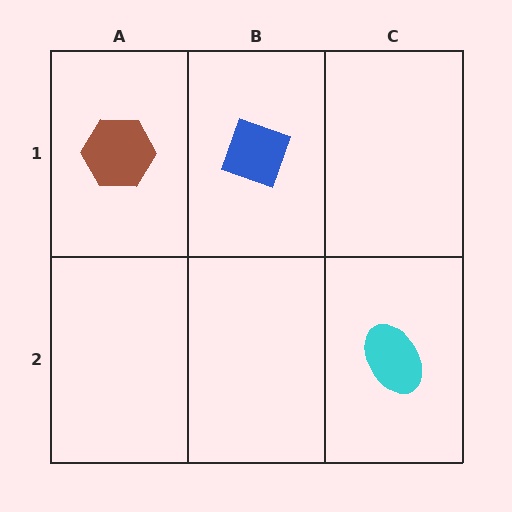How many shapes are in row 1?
2 shapes.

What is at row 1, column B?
A blue diamond.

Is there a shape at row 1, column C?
No, that cell is empty.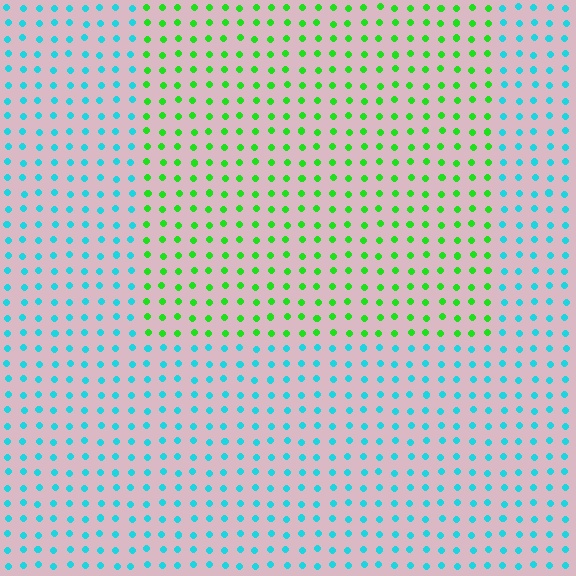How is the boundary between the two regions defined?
The boundary is defined purely by a slight shift in hue (about 64 degrees). Spacing, size, and orientation are identical on both sides.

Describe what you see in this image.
The image is filled with small cyan elements in a uniform arrangement. A rectangle-shaped region is visible where the elements are tinted to a slightly different hue, forming a subtle color boundary.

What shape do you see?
I see a rectangle.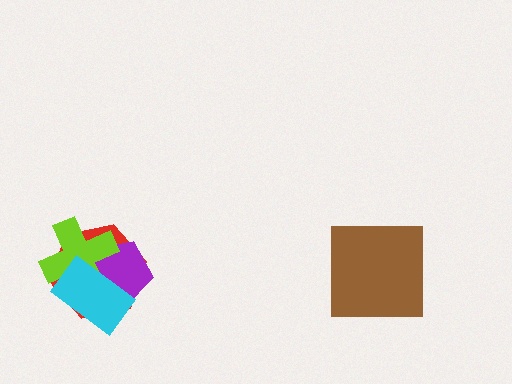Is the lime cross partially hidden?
Yes, it is partially covered by another shape.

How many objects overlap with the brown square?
0 objects overlap with the brown square.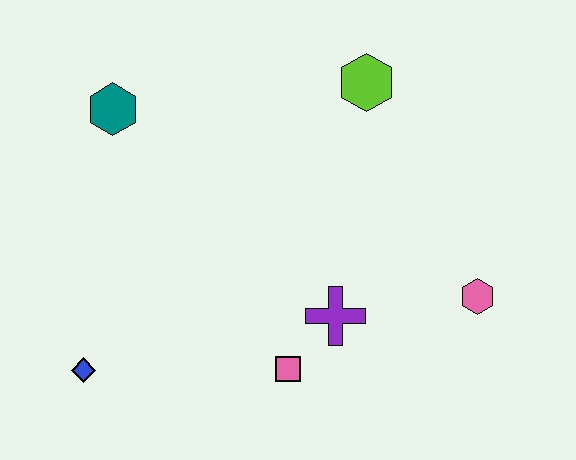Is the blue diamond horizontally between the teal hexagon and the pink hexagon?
No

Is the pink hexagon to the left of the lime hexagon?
No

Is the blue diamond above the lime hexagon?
No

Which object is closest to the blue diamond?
The pink square is closest to the blue diamond.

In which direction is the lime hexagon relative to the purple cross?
The lime hexagon is above the purple cross.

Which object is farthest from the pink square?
The teal hexagon is farthest from the pink square.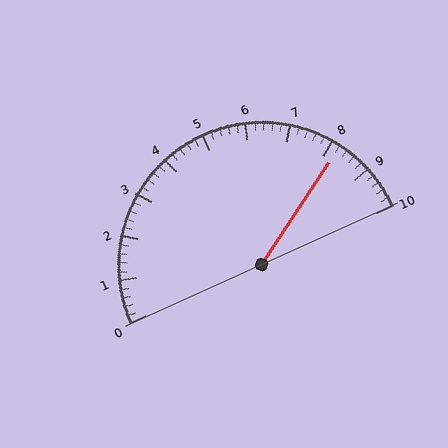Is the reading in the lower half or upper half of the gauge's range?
The reading is in the upper half of the range (0 to 10).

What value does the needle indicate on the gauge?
The needle indicates approximately 8.2.